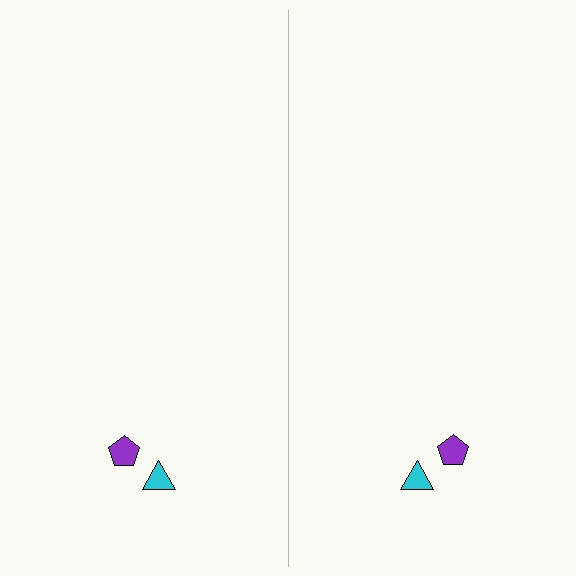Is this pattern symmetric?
Yes, this pattern has bilateral (reflection) symmetry.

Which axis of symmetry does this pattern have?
The pattern has a vertical axis of symmetry running through the center of the image.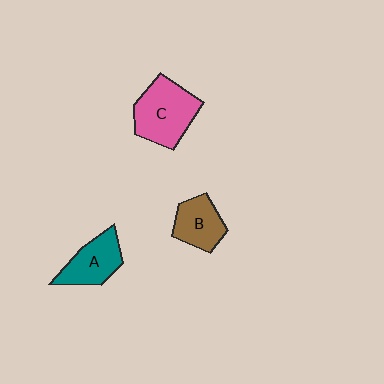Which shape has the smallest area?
Shape B (brown).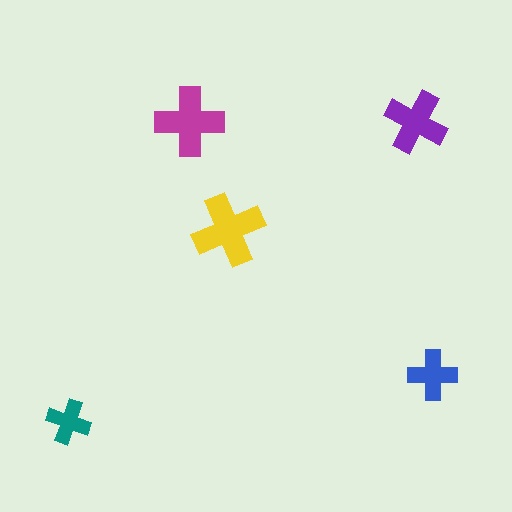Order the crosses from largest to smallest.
the yellow one, the magenta one, the purple one, the blue one, the teal one.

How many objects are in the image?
There are 5 objects in the image.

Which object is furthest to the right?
The blue cross is rightmost.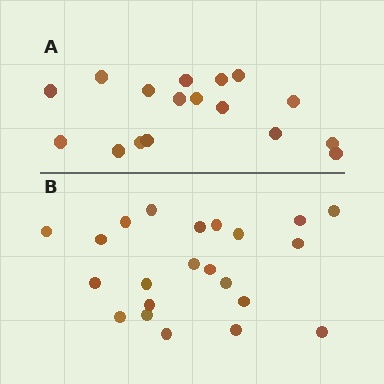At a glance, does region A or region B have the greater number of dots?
Region B (the bottom region) has more dots.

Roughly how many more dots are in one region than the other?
Region B has about 5 more dots than region A.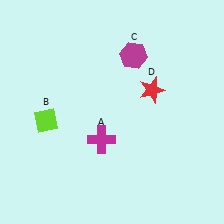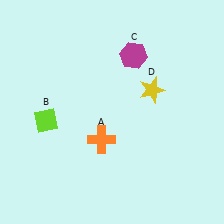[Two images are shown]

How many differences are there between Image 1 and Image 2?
There are 2 differences between the two images.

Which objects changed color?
A changed from magenta to orange. D changed from red to yellow.